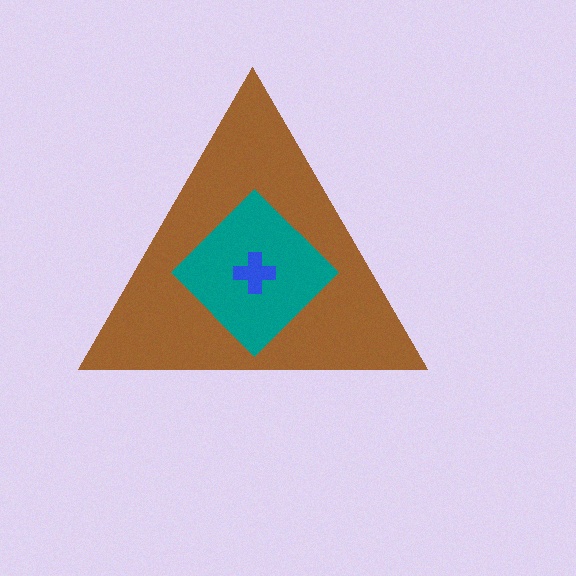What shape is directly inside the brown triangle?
The teal diamond.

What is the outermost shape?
The brown triangle.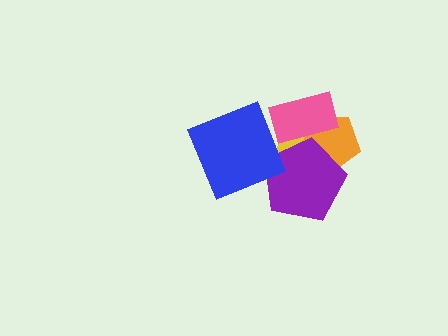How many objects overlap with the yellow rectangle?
4 objects overlap with the yellow rectangle.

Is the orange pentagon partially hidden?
Yes, it is partially covered by another shape.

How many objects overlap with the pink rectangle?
3 objects overlap with the pink rectangle.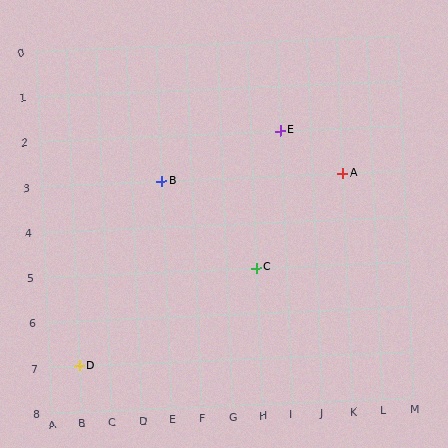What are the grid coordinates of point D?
Point D is at grid coordinates (B, 7).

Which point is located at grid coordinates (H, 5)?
Point C is at (H, 5).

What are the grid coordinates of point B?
Point B is at grid coordinates (E, 3).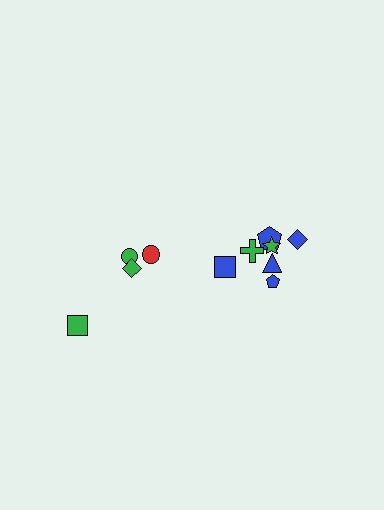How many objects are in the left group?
There are 4 objects.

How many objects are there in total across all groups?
There are 11 objects.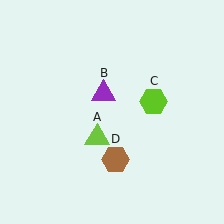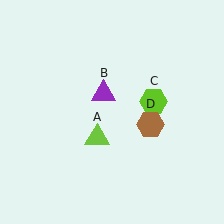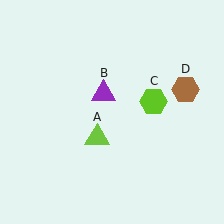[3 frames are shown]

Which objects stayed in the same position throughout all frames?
Lime triangle (object A) and purple triangle (object B) and lime hexagon (object C) remained stationary.